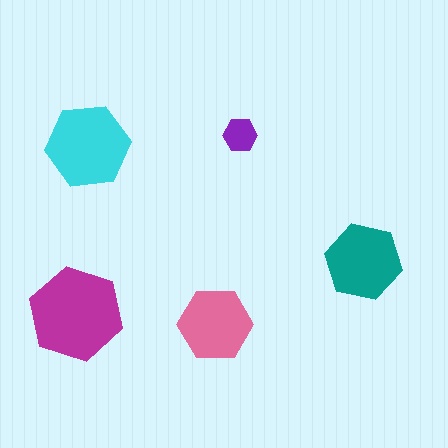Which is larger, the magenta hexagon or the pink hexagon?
The magenta one.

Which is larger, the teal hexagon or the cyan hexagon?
The cyan one.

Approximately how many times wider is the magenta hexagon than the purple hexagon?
About 2.5 times wider.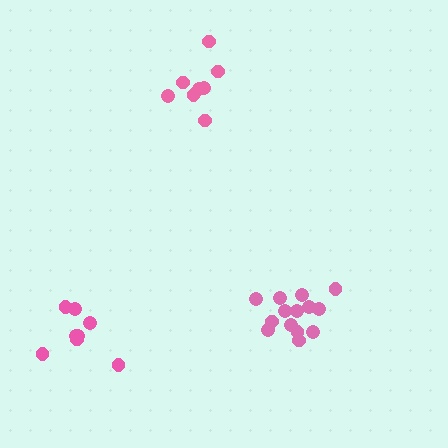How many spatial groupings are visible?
There are 3 spatial groupings.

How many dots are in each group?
Group 1: 8 dots, Group 2: 14 dots, Group 3: 8 dots (30 total).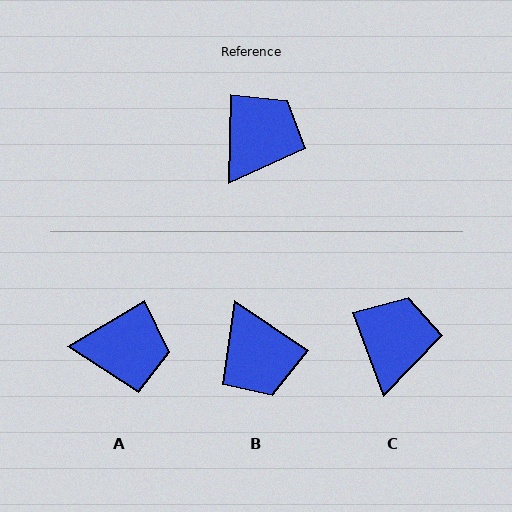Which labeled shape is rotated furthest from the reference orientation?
B, about 123 degrees away.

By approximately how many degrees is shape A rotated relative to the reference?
Approximately 58 degrees clockwise.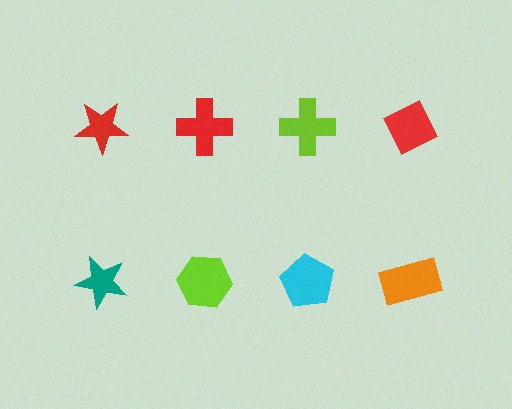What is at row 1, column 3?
A lime cross.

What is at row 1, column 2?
A red cross.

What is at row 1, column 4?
A red diamond.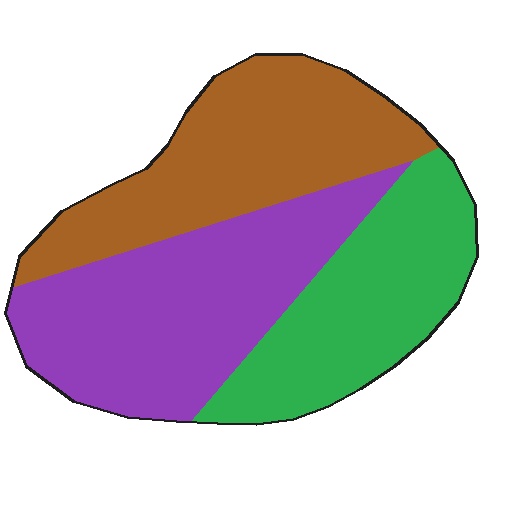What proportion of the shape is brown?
Brown covers around 35% of the shape.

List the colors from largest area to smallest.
From largest to smallest: purple, brown, green.